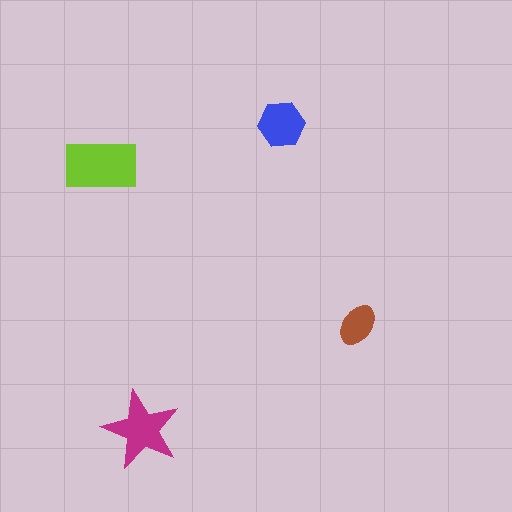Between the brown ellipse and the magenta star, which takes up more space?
The magenta star.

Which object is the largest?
The lime rectangle.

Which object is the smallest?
The brown ellipse.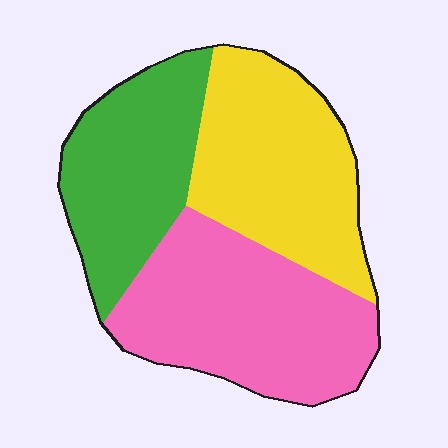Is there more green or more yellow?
Yellow.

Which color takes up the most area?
Pink, at roughly 40%.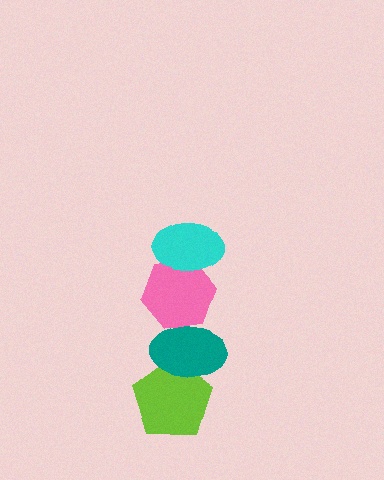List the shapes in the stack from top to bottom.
From top to bottom: the cyan ellipse, the pink hexagon, the teal ellipse, the lime pentagon.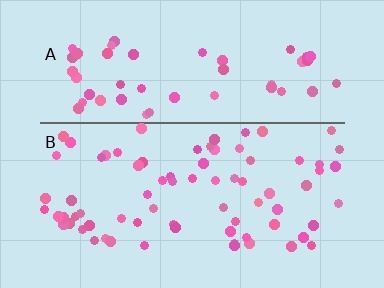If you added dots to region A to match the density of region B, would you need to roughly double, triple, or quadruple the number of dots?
Approximately double.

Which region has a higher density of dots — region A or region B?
B (the bottom).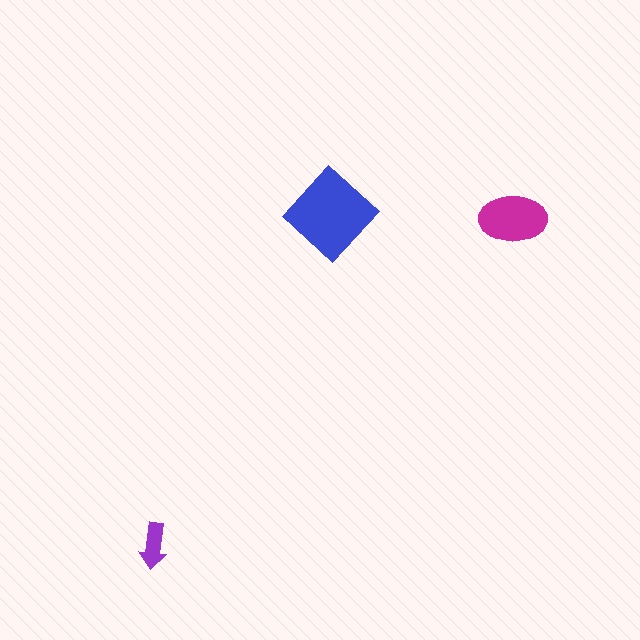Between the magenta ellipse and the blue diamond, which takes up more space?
The blue diamond.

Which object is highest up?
The blue diamond is topmost.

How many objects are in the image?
There are 3 objects in the image.